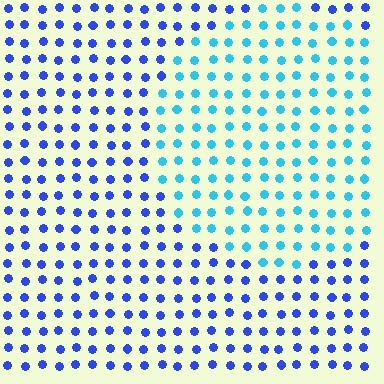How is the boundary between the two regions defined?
The boundary is defined purely by a slight shift in hue (about 42 degrees). Spacing, size, and orientation are identical on both sides.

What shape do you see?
I see a circle.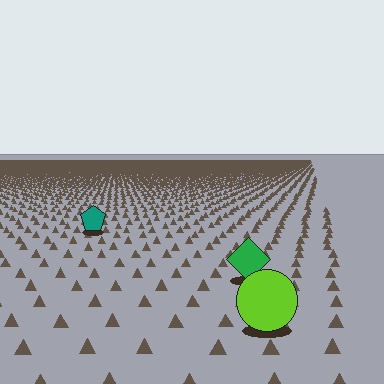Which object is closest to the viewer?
The lime circle is closest. The texture marks near it are larger and more spread out.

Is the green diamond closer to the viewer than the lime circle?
No. The lime circle is closer — you can tell from the texture gradient: the ground texture is coarser near it.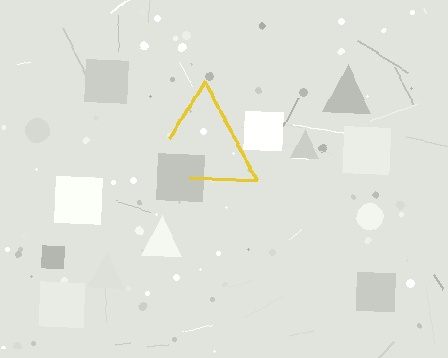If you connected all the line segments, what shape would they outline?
They would outline a triangle.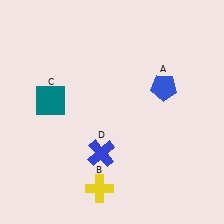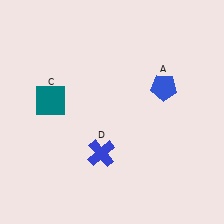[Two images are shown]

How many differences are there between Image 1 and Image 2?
There is 1 difference between the two images.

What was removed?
The yellow cross (B) was removed in Image 2.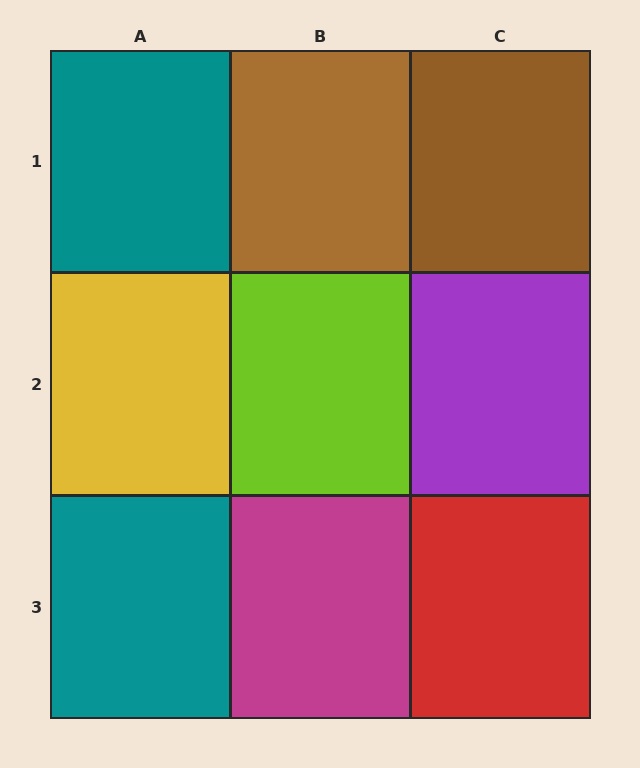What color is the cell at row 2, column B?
Lime.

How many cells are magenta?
1 cell is magenta.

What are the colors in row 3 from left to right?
Teal, magenta, red.